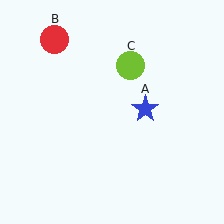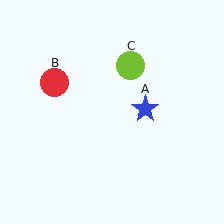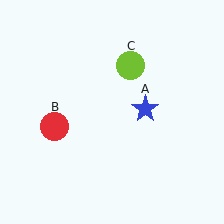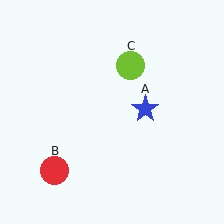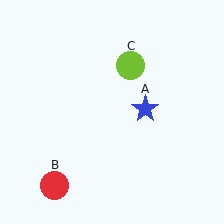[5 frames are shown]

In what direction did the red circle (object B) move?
The red circle (object B) moved down.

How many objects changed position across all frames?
1 object changed position: red circle (object B).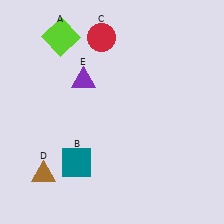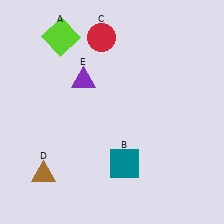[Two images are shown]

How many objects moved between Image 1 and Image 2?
1 object moved between the two images.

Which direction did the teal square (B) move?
The teal square (B) moved right.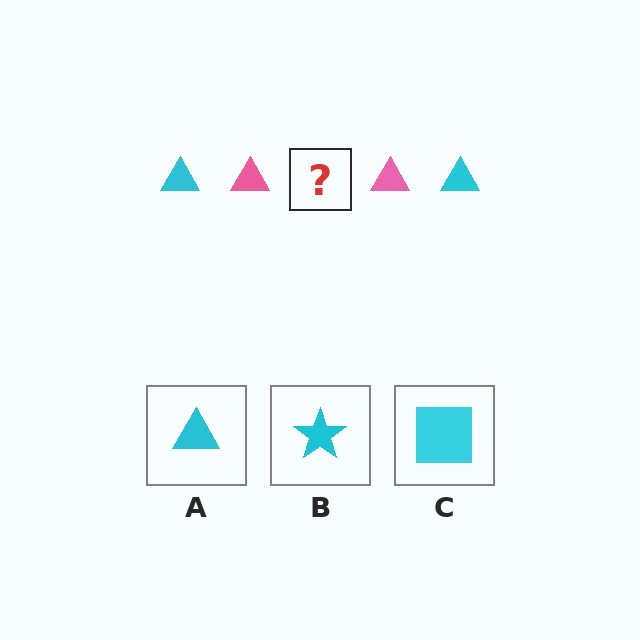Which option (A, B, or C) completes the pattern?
A.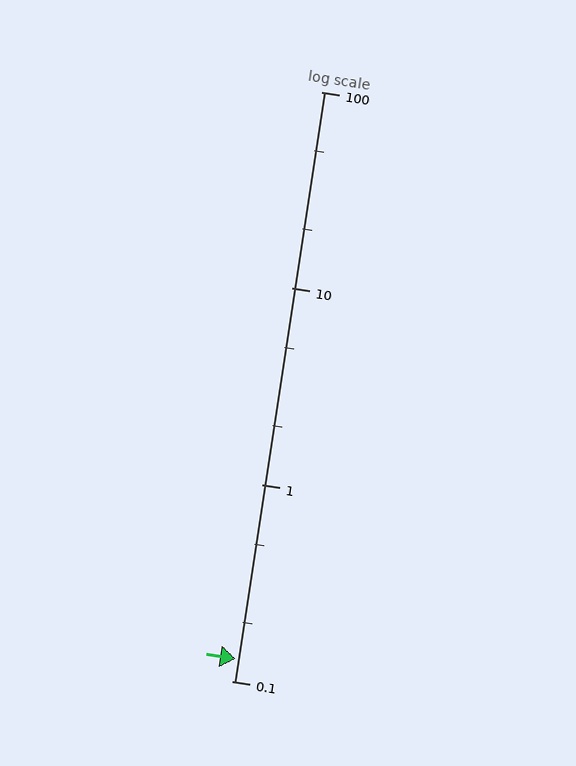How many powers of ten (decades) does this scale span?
The scale spans 3 decades, from 0.1 to 100.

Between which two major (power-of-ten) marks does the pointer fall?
The pointer is between 0.1 and 1.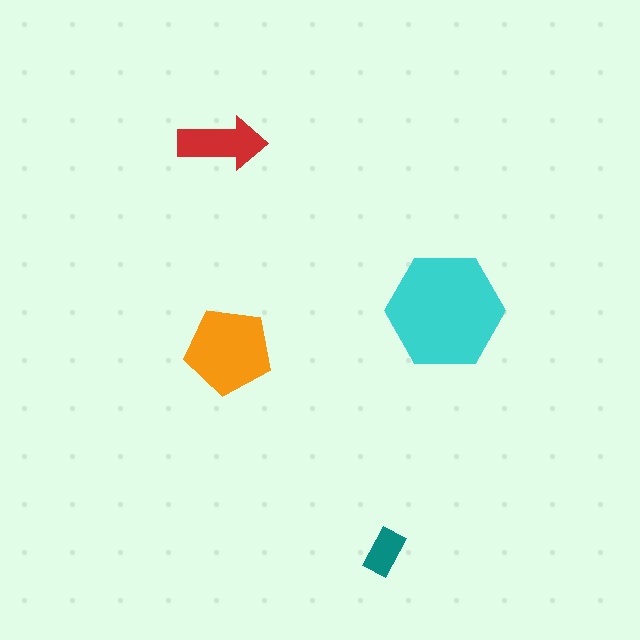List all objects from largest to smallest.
The cyan hexagon, the orange pentagon, the red arrow, the teal rectangle.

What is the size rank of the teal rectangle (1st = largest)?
4th.